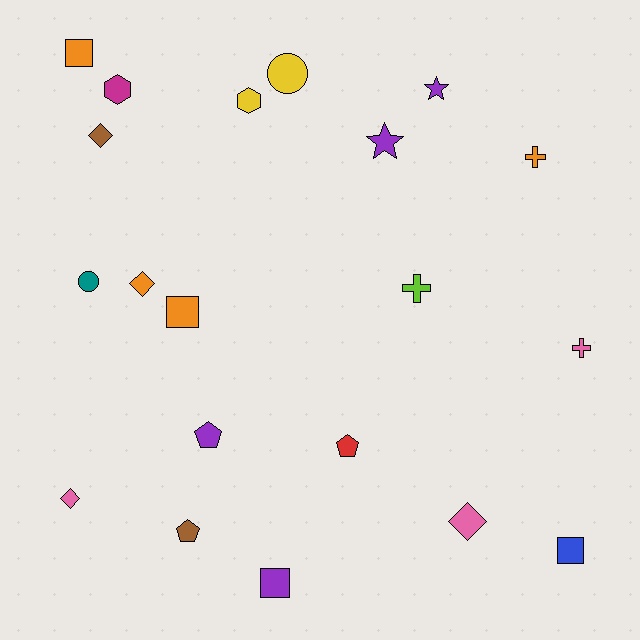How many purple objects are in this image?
There are 4 purple objects.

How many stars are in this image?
There are 2 stars.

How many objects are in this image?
There are 20 objects.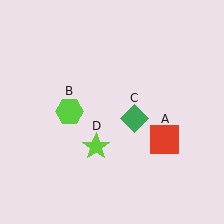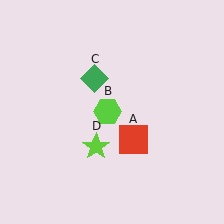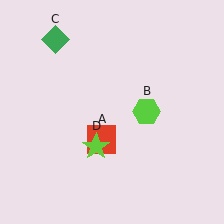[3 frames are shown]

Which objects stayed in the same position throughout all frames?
Lime star (object D) remained stationary.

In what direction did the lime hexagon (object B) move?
The lime hexagon (object B) moved right.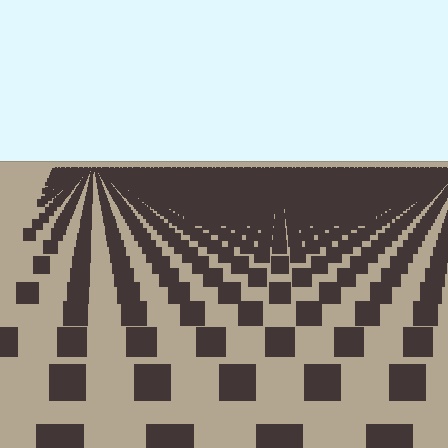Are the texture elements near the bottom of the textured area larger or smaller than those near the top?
Larger. Near the bottom, elements are closer to the viewer and appear at a bigger on-screen size.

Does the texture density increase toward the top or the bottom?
Density increases toward the top.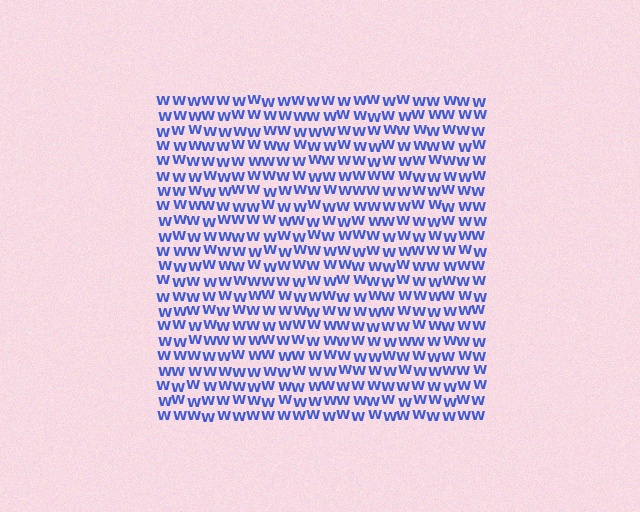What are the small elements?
The small elements are letter W's.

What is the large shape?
The large shape is a square.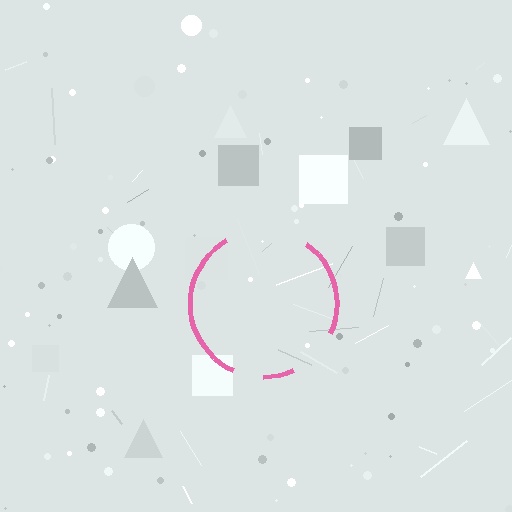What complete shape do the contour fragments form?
The contour fragments form a circle.